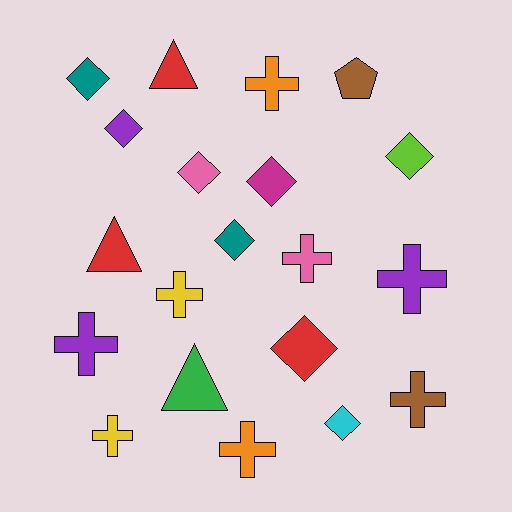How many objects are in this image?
There are 20 objects.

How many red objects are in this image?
There are 3 red objects.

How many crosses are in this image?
There are 8 crosses.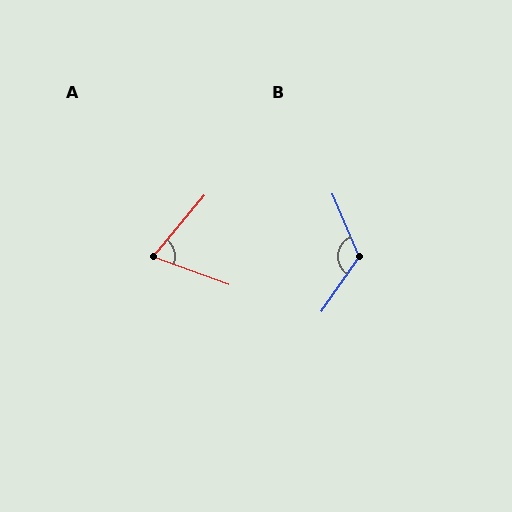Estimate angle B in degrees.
Approximately 122 degrees.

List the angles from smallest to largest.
A (70°), B (122°).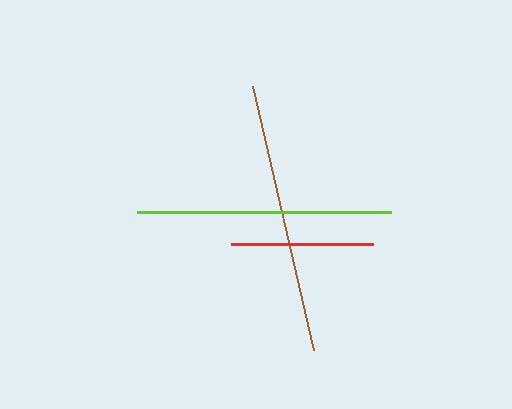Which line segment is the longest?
The brown line is the longest at approximately 271 pixels.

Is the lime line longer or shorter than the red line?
The lime line is longer than the red line.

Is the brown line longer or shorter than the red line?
The brown line is longer than the red line.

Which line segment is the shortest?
The red line is the shortest at approximately 143 pixels.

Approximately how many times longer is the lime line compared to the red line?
The lime line is approximately 1.8 times the length of the red line.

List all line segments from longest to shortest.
From longest to shortest: brown, lime, red.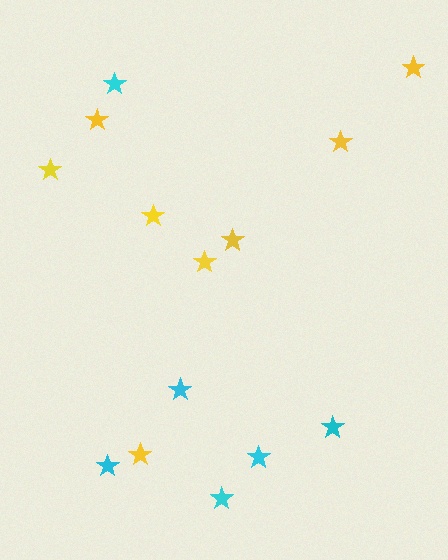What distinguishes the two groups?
There are 2 groups: one group of yellow stars (8) and one group of cyan stars (6).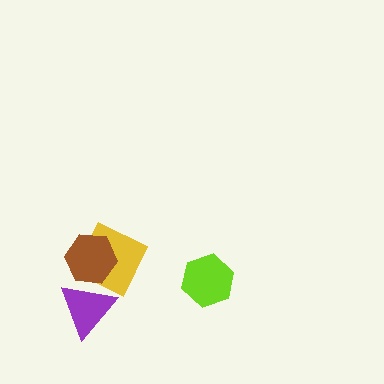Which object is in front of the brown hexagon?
The purple triangle is in front of the brown hexagon.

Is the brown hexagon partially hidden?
Yes, it is partially covered by another shape.